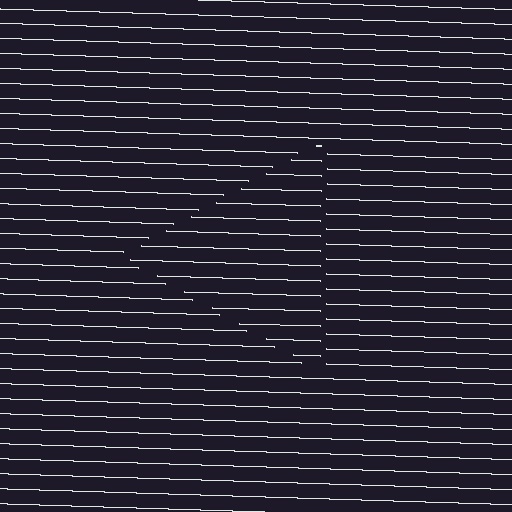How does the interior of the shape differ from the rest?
The interior of the shape contains the same grating, shifted by half a period — the contour is defined by the phase discontinuity where line-ends from the inner and outer gratings abut.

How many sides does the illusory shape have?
3 sides — the line-ends trace a triangle.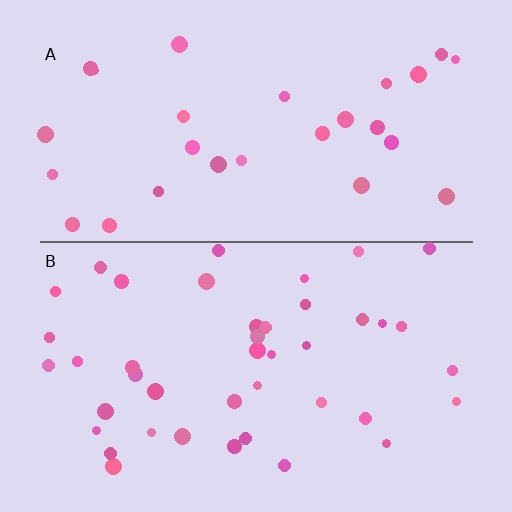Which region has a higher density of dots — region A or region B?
B (the bottom).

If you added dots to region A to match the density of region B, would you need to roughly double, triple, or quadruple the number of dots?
Approximately double.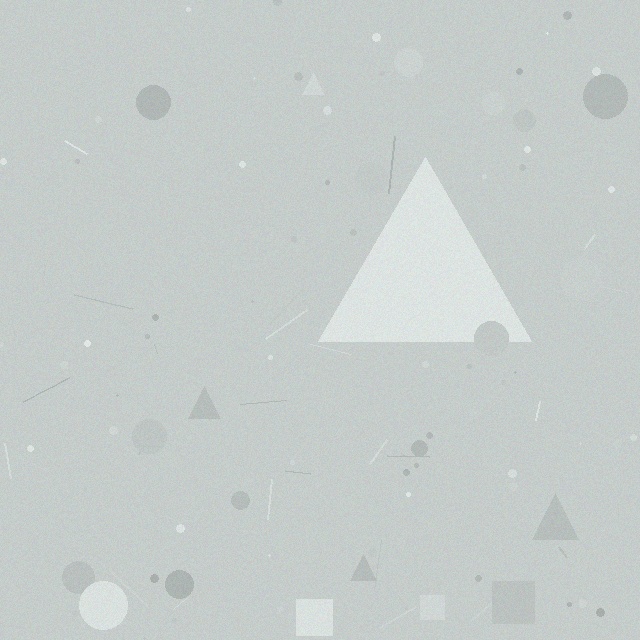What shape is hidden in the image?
A triangle is hidden in the image.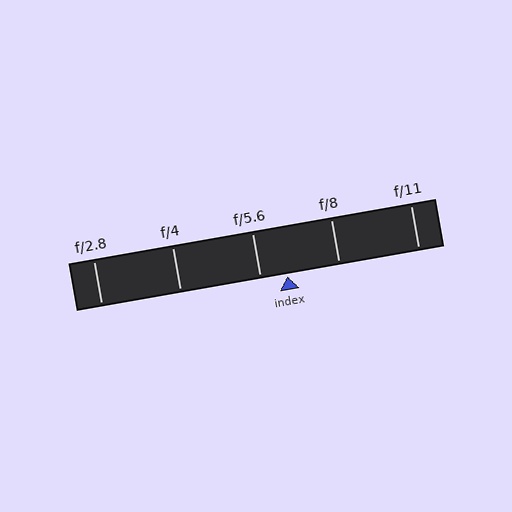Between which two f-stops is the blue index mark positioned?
The index mark is between f/5.6 and f/8.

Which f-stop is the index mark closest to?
The index mark is closest to f/5.6.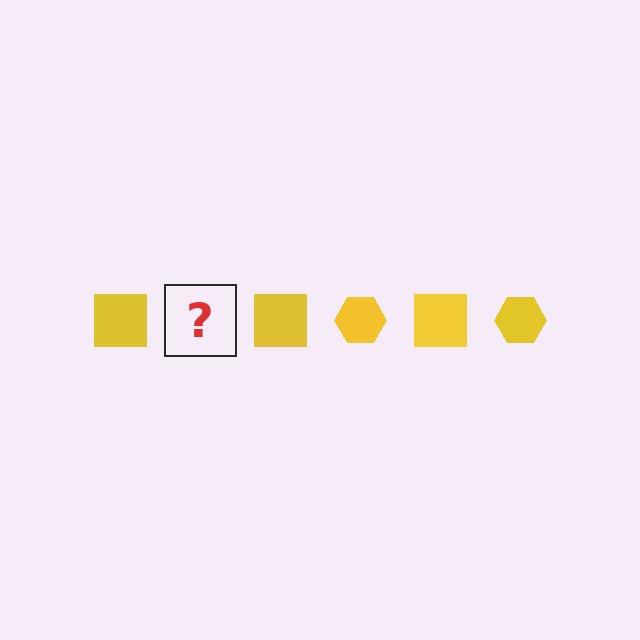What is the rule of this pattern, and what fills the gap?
The rule is that the pattern cycles through square, hexagon shapes in yellow. The gap should be filled with a yellow hexagon.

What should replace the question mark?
The question mark should be replaced with a yellow hexagon.